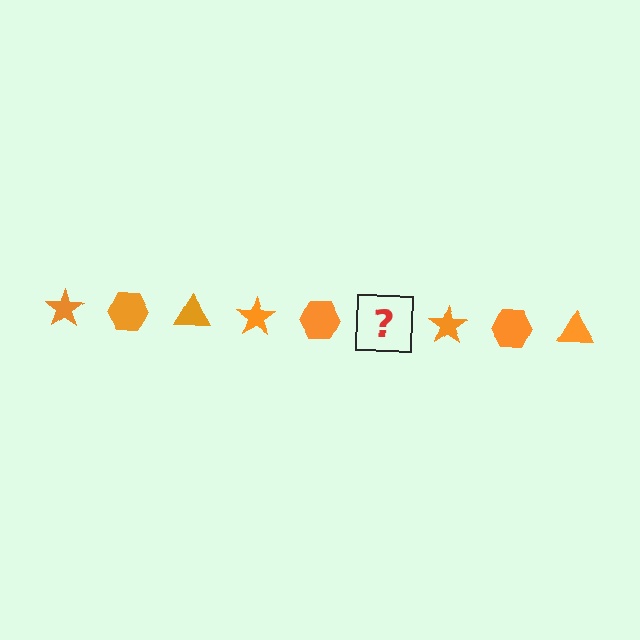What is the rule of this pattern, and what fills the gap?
The rule is that the pattern cycles through star, hexagon, triangle shapes in orange. The gap should be filled with an orange triangle.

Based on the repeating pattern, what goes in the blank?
The blank should be an orange triangle.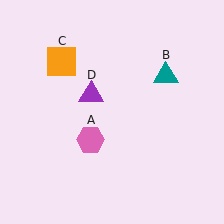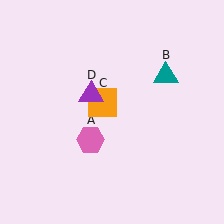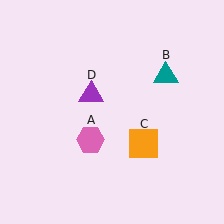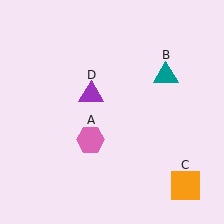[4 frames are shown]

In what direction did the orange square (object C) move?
The orange square (object C) moved down and to the right.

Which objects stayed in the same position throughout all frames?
Pink hexagon (object A) and teal triangle (object B) and purple triangle (object D) remained stationary.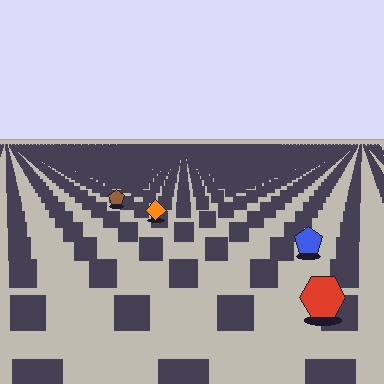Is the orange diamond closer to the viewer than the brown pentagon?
Yes. The orange diamond is closer — you can tell from the texture gradient: the ground texture is coarser near it.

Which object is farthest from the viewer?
The brown pentagon is farthest from the viewer. It appears smaller and the ground texture around it is denser.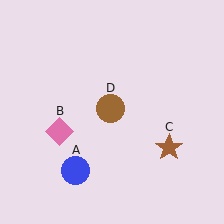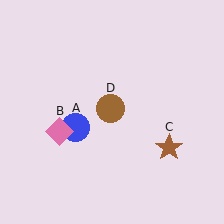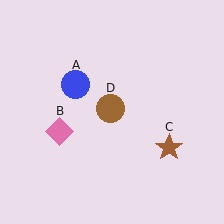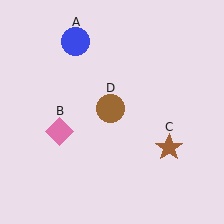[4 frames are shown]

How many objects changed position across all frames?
1 object changed position: blue circle (object A).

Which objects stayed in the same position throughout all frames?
Pink diamond (object B) and brown star (object C) and brown circle (object D) remained stationary.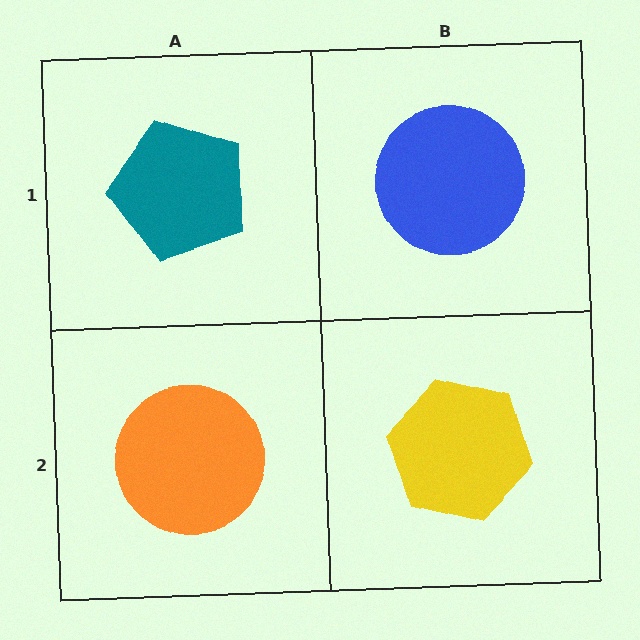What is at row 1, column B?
A blue circle.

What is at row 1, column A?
A teal pentagon.